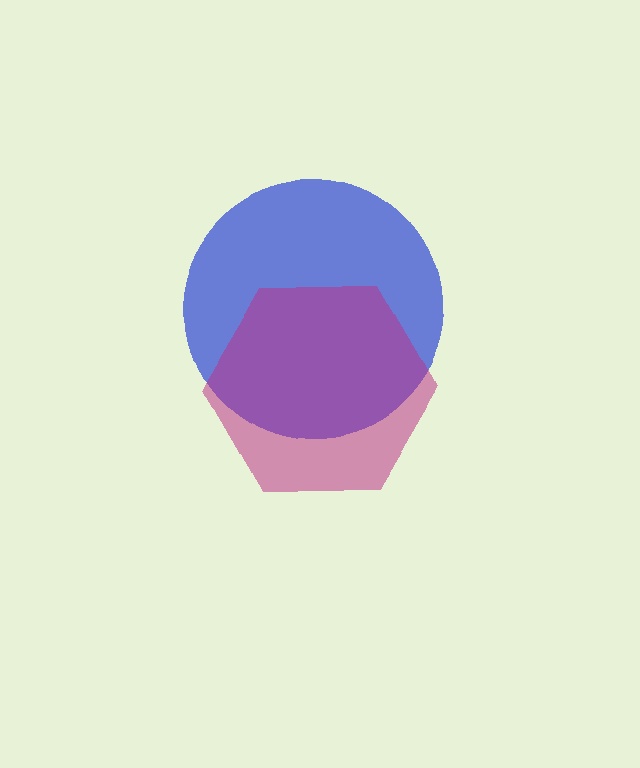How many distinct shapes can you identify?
There are 2 distinct shapes: a blue circle, a magenta hexagon.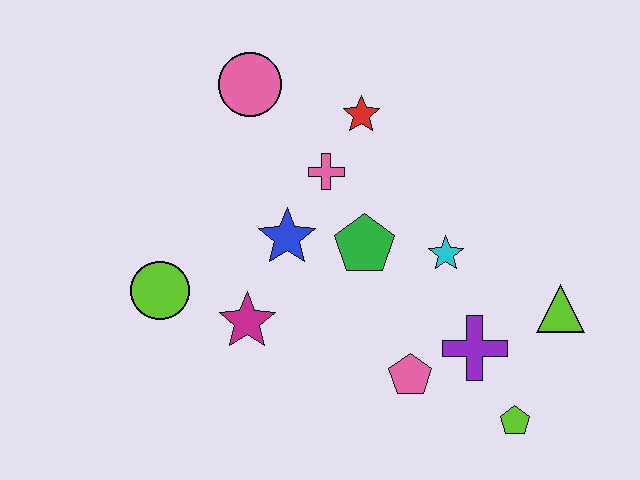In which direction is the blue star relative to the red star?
The blue star is below the red star.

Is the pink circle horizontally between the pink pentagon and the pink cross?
No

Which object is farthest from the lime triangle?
The lime circle is farthest from the lime triangle.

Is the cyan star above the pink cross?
No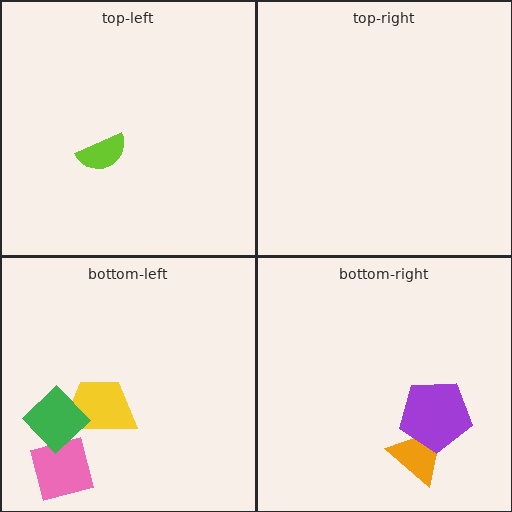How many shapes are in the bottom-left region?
3.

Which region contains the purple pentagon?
The bottom-right region.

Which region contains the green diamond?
The bottom-left region.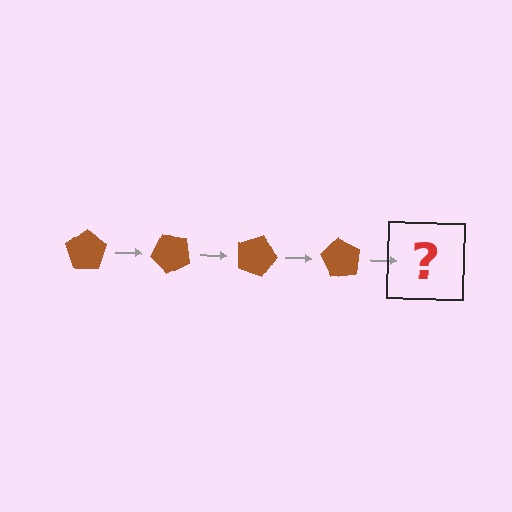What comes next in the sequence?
The next element should be a brown pentagon rotated 180 degrees.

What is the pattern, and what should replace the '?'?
The pattern is that the pentagon rotates 45 degrees each step. The '?' should be a brown pentagon rotated 180 degrees.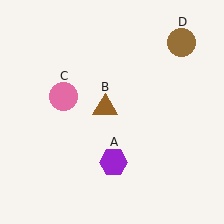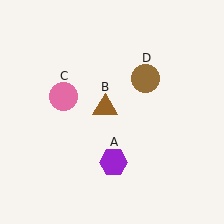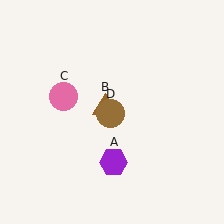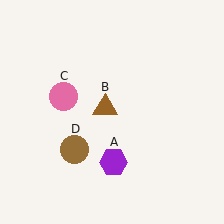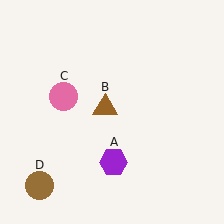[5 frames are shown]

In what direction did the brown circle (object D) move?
The brown circle (object D) moved down and to the left.